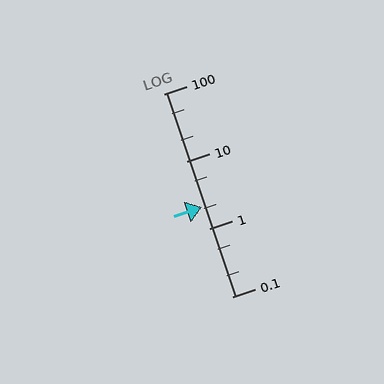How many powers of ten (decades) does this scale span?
The scale spans 3 decades, from 0.1 to 100.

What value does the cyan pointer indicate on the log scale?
The pointer indicates approximately 2.1.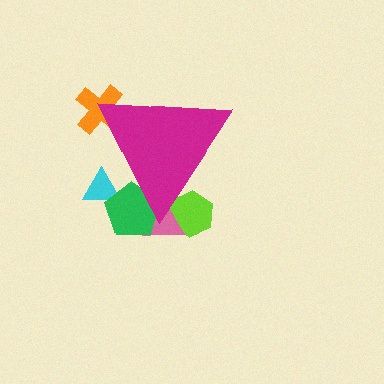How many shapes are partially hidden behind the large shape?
5 shapes are partially hidden.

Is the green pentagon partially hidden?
Yes, the green pentagon is partially hidden behind the magenta triangle.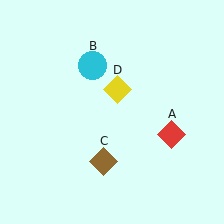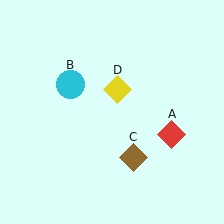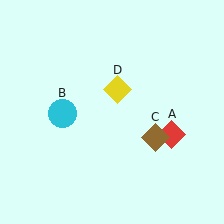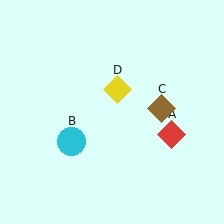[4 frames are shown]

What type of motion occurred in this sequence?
The cyan circle (object B), brown diamond (object C) rotated counterclockwise around the center of the scene.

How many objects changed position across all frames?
2 objects changed position: cyan circle (object B), brown diamond (object C).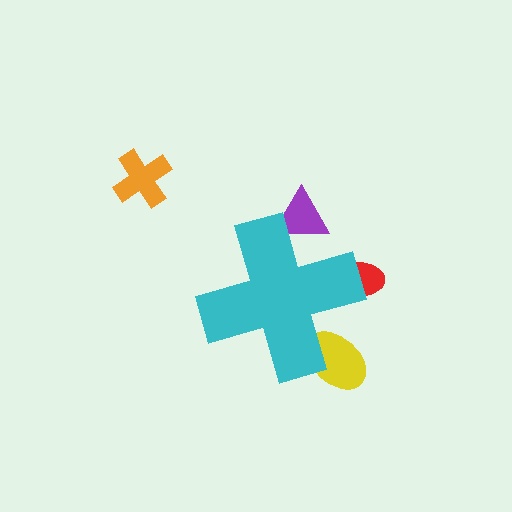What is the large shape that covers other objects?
A cyan cross.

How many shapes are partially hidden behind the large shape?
3 shapes are partially hidden.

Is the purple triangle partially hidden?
Yes, the purple triangle is partially hidden behind the cyan cross.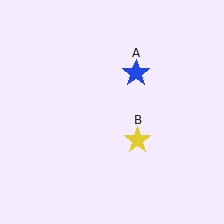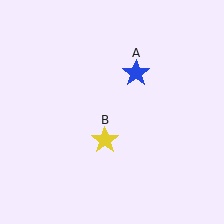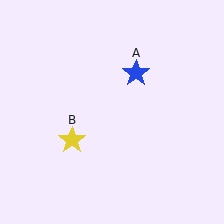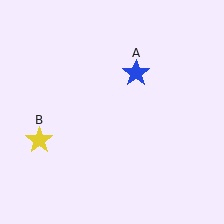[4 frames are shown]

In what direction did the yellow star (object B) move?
The yellow star (object B) moved left.